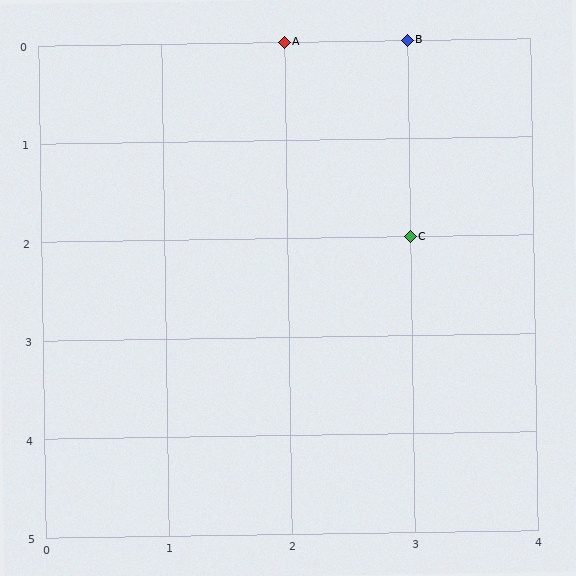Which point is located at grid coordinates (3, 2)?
Point C is at (3, 2).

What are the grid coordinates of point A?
Point A is at grid coordinates (2, 0).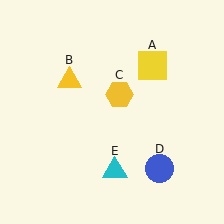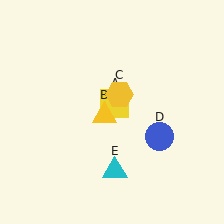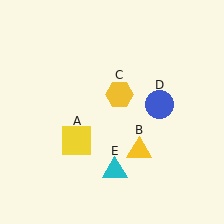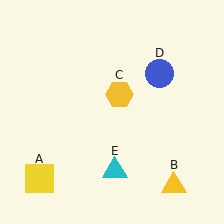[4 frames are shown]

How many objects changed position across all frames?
3 objects changed position: yellow square (object A), yellow triangle (object B), blue circle (object D).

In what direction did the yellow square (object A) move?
The yellow square (object A) moved down and to the left.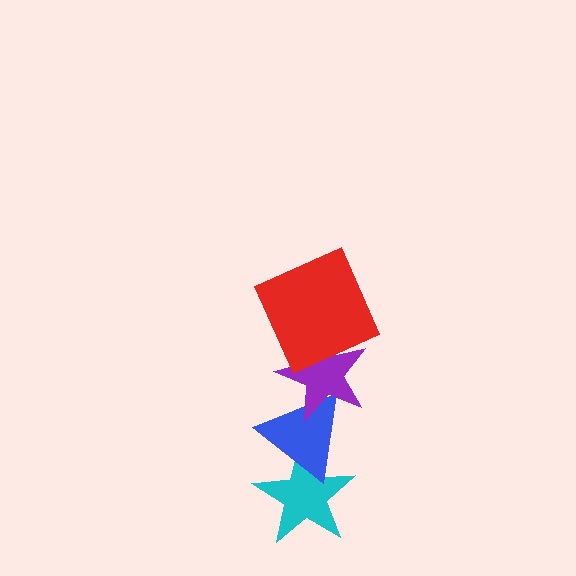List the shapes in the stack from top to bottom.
From top to bottom: the red square, the purple star, the blue triangle, the cyan star.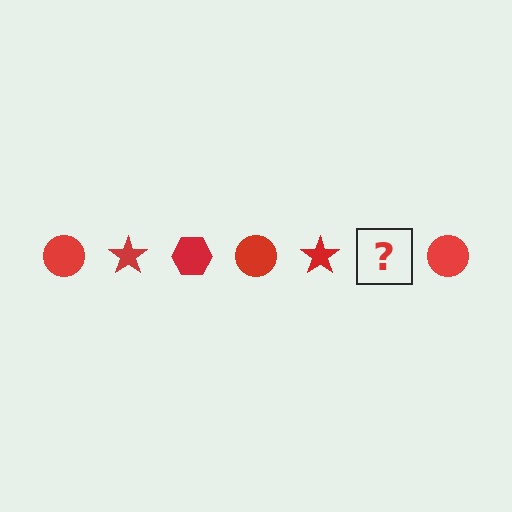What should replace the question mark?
The question mark should be replaced with a red hexagon.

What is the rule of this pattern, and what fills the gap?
The rule is that the pattern cycles through circle, star, hexagon shapes in red. The gap should be filled with a red hexagon.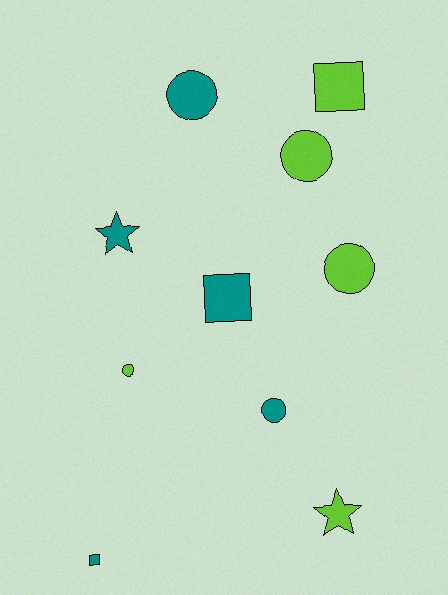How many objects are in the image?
There are 10 objects.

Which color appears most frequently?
Teal, with 5 objects.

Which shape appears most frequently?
Circle, with 5 objects.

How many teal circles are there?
There are 2 teal circles.